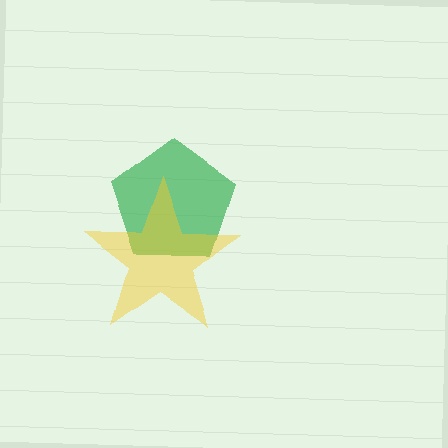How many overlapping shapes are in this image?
There are 2 overlapping shapes in the image.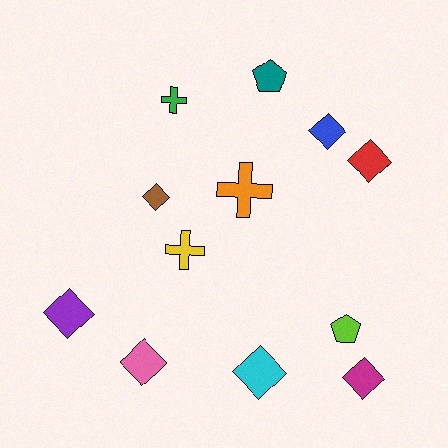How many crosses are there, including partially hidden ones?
There are 3 crosses.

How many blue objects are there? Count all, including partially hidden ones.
There is 1 blue object.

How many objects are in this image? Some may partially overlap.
There are 12 objects.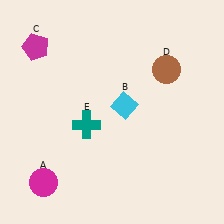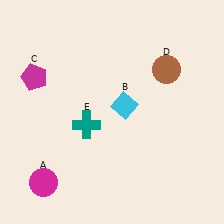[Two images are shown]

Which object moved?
The magenta pentagon (C) moved down.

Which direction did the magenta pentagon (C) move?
The magenta pentagon (C) moved down.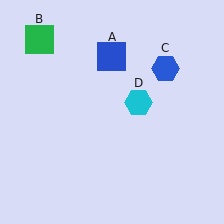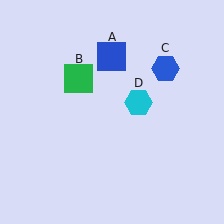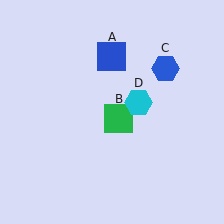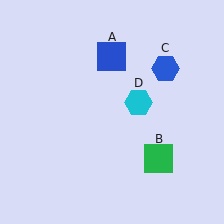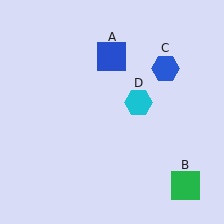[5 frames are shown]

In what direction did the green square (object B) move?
The green square (object B) moved down and to the right.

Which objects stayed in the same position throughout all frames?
Blue square (object A) and blue hexagon (object C) and cyan hexagon (object D) remained stationary.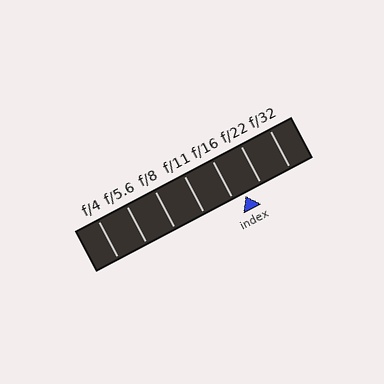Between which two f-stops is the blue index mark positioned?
The index mark is between f/16 and f/22.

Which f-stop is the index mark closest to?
The index mark is closest to f/16.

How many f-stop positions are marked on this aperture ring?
There are 7 f-stop positions marked.